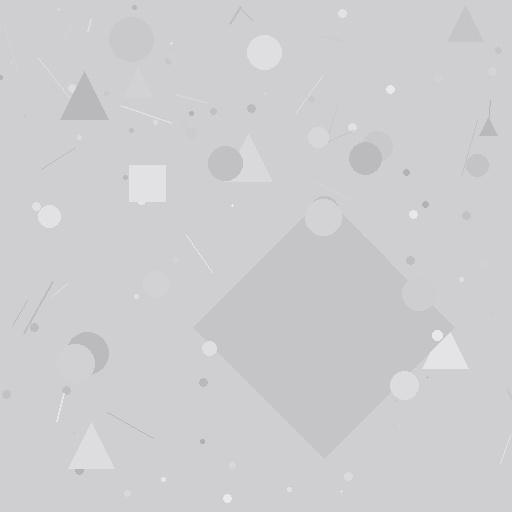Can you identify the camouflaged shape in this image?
The camouflaged shape is a diamond.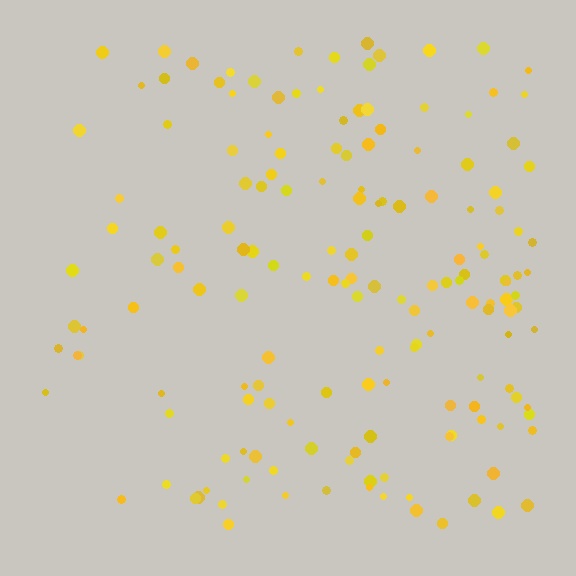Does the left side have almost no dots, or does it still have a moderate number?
Still a moderate number, just noticeably fewer than the right.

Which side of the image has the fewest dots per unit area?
The left.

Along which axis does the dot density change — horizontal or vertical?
Horizontal.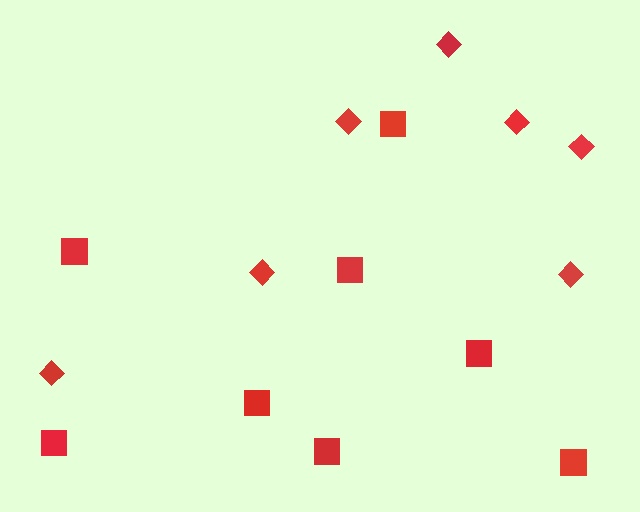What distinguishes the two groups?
There are 2 groups: one group of diamonds (7) and one group of squares (8).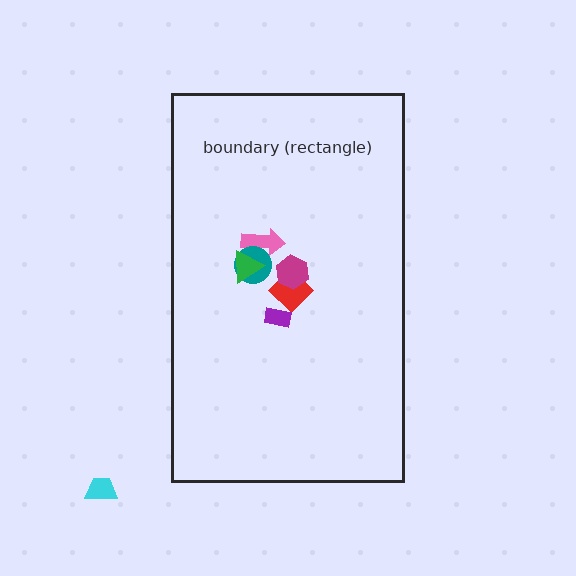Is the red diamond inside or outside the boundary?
Inside.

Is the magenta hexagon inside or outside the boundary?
Inside.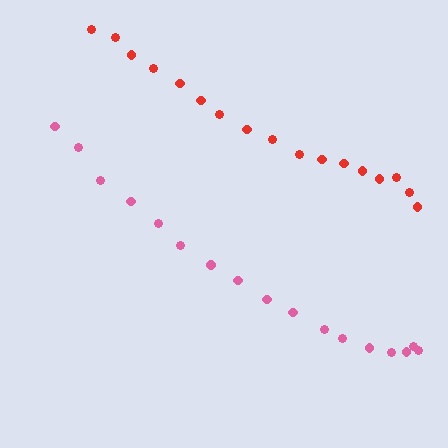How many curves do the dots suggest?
There are 2 distinct paths.